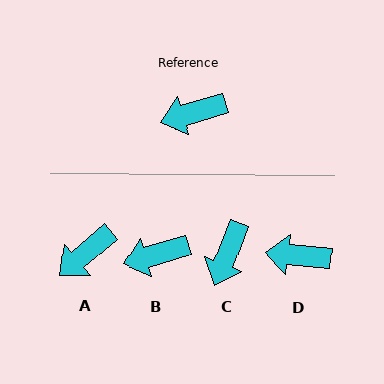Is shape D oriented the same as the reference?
No, it is off by about 23 degrees.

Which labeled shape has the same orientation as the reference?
B.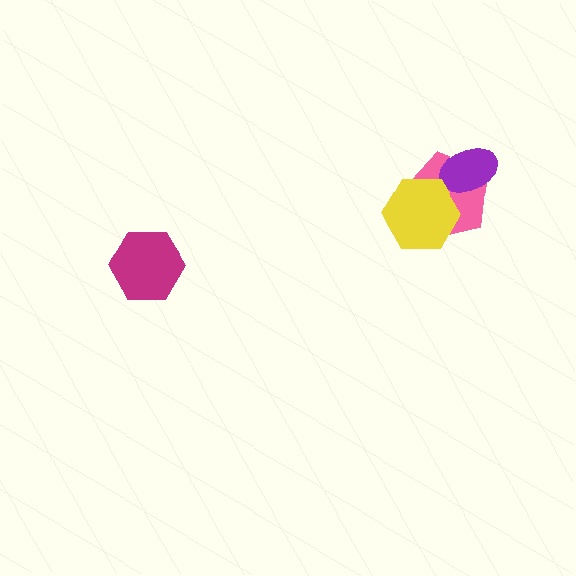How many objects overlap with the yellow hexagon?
1 object overlaps with the yellow hexagon.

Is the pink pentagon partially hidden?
Yes, it is partially covered by another shape.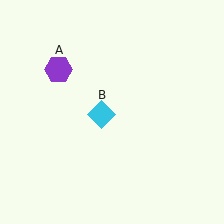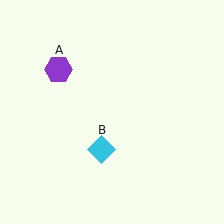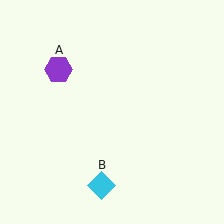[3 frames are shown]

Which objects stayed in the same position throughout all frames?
Purple hexagon (object A) remained stationary.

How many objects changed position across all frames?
1 object changed position: cyan diamond (object B).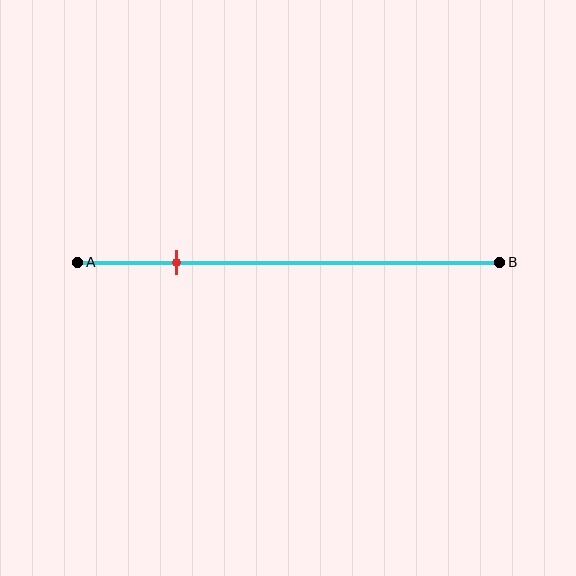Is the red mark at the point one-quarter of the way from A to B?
Yes, the mark is approximately at the one-quarter point.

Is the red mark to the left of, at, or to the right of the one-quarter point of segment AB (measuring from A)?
The red mark is approximately at the one-quarter point of segment AB.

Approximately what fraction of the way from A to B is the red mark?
The red mark is approximately 25% of the way from A to B.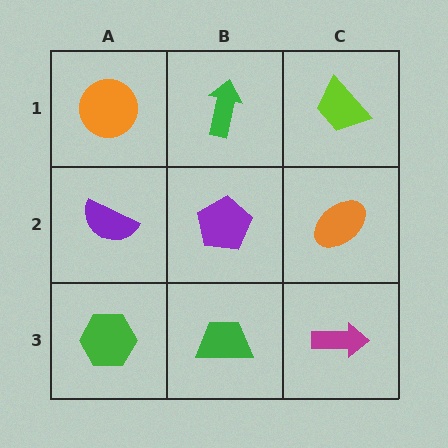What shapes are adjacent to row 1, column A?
A purple semicircle (row 2, column A), a green arrow (row 1, column B).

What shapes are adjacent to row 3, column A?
A purple semicircle (row 2, column A), a green trapezoid (row 3, column B).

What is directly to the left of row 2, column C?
A purple pentagon.